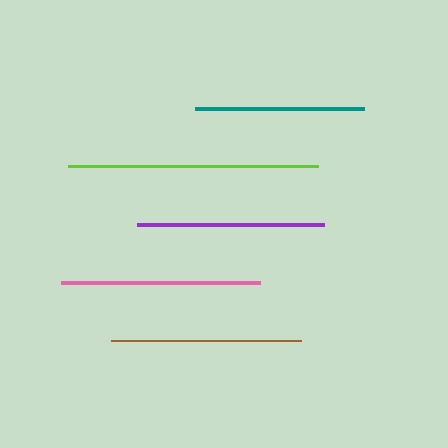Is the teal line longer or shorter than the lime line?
The lime line is longer than the teal line.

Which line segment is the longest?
The lime line is the longest at approximately 251 pixels.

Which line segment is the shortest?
The teal line is the shortest at approximately 169 pixels.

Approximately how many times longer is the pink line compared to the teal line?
The pink line is approximately 1.2 times the length of the teal line.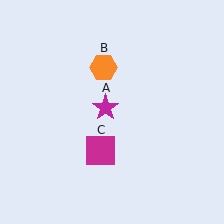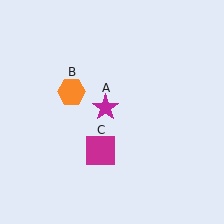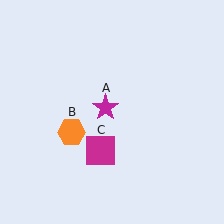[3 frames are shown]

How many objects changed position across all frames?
1 object changed position: orange hexagon (object B).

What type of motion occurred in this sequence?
The orange hexagon (object B) rotated counterclockwise around the center of the scene.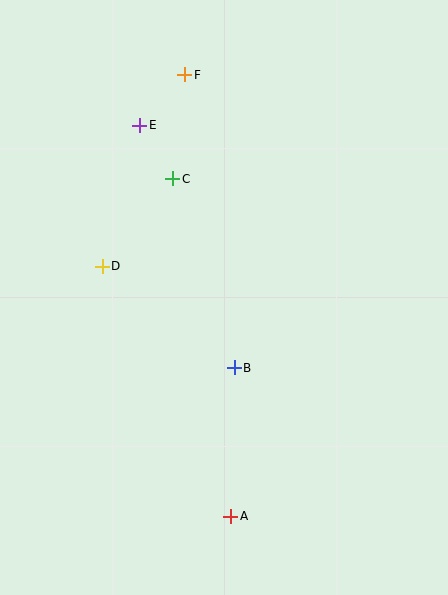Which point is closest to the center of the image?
Point B at (234, 368) is closest to the center.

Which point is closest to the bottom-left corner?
Point A is closest to the bottom-left corner.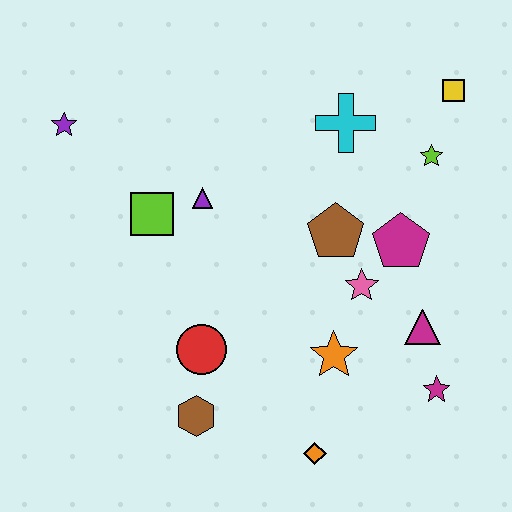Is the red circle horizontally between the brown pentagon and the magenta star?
No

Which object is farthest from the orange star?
The purple star is farthest from the orange star.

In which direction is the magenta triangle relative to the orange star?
The magenta triangle is to the right of the orange star.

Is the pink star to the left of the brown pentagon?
No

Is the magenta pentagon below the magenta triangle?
No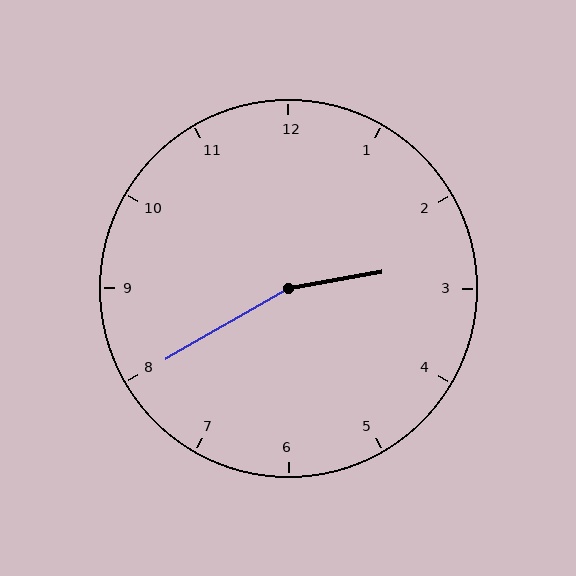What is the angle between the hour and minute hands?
Approximately 160 degrees.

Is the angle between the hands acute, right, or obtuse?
It is obtuse.